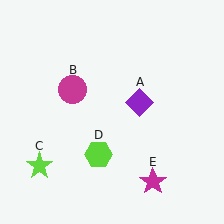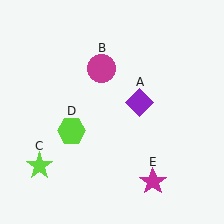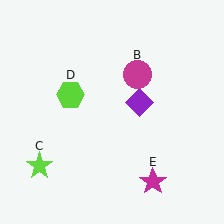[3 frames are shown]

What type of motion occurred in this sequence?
The magenta circle (object B), lime hexagon (object D) rotated clockwise around the center of the scene.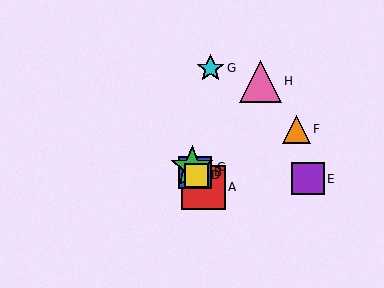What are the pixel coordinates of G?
Object G is at (210, 68).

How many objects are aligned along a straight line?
4 objects (A, B, C, D) are aligned along a straight line.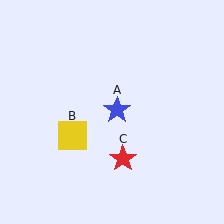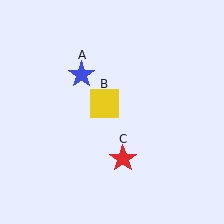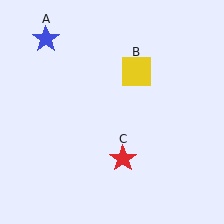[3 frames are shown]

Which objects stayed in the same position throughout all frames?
Red star (object C) remained stationary.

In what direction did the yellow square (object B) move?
The yellow square (object B) moved up and to the right.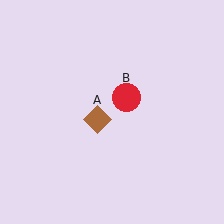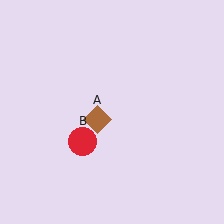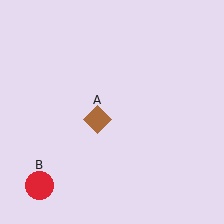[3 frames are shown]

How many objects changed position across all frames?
1 object changed position: red circle (object B).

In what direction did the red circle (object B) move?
The red circle (object B) moved down and to the left.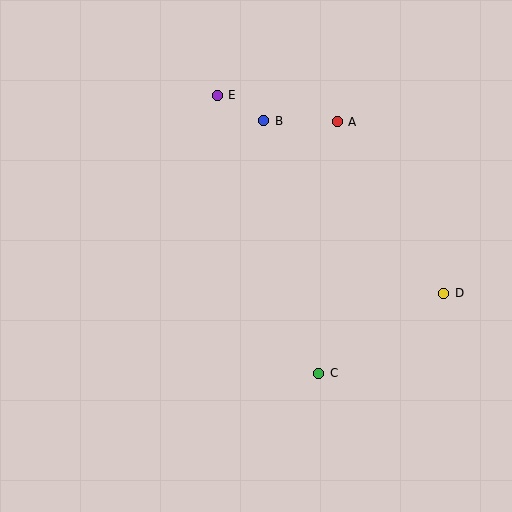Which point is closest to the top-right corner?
Point A is closest to the top-right corner.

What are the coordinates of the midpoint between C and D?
The midpoint between C and D is at (381, 333).